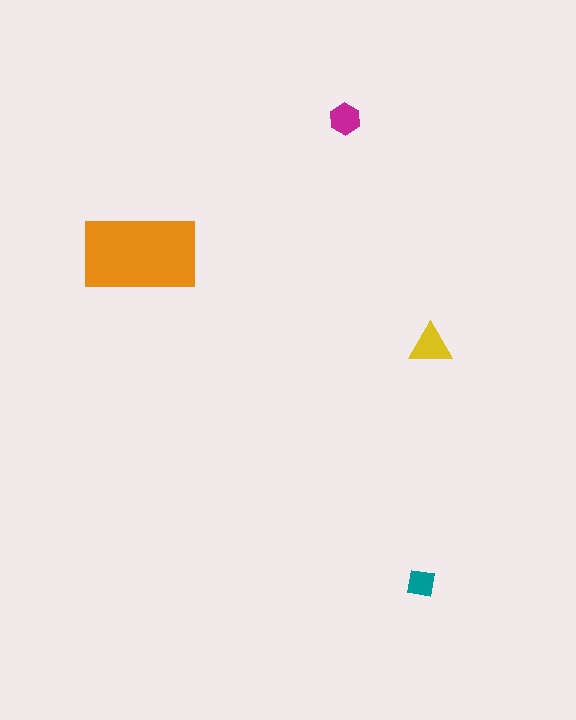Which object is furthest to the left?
The orange rectangle is leftmost.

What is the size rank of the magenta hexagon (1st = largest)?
3rd.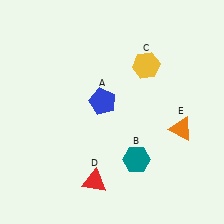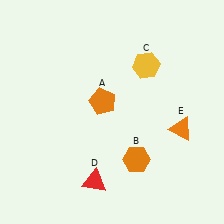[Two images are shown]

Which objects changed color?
A changed from blue to orange. B changed from teal to orange.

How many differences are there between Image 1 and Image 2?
There are 2 differences between the two images.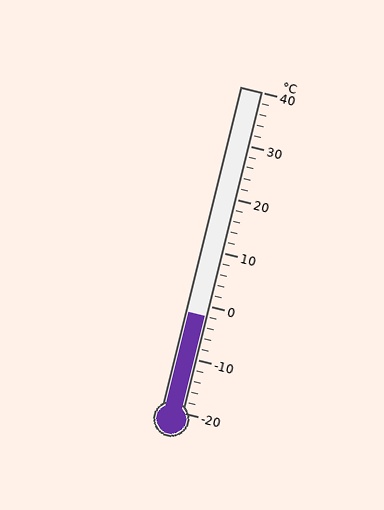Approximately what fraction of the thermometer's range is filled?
The thermometer is filled to approximately 30% of its range.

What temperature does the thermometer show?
The thermometer shows approximately -2°C.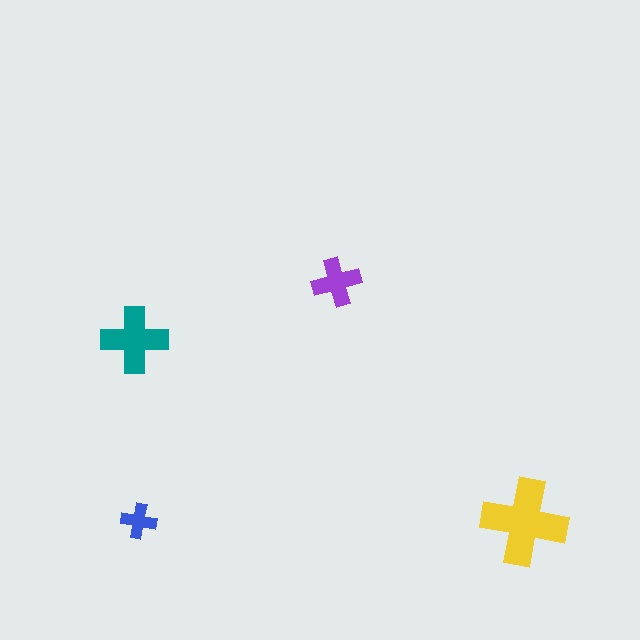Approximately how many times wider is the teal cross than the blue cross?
About 2 times wider.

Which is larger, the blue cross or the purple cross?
The purple one.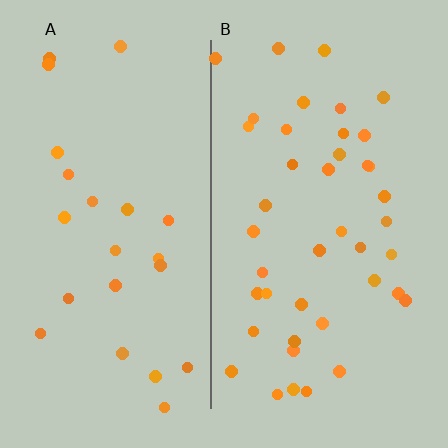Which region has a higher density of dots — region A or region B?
B (the right).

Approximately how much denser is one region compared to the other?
Approximately 1.8× — region B over region A.